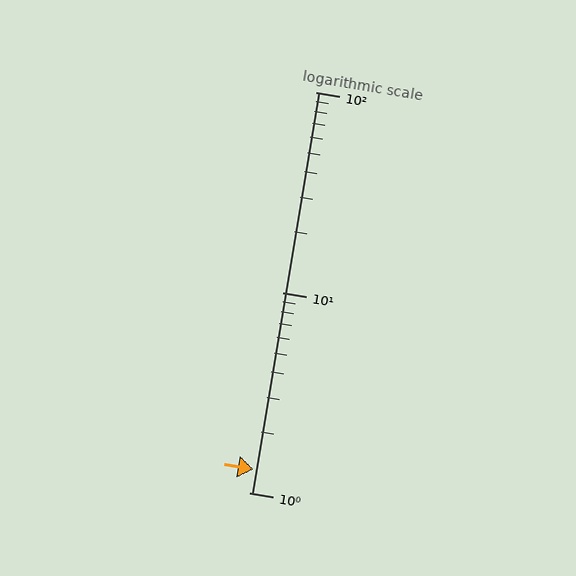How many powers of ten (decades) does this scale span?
The scale spans 2 decades, from 1 to 100.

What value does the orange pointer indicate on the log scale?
The pointer indicates approximately 1.3.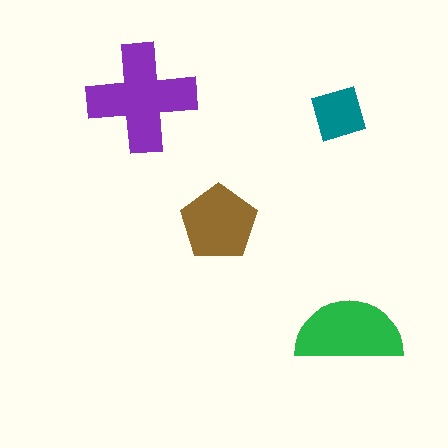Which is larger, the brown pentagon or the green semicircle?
The green semicircle.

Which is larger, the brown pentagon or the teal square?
The brown pentagon.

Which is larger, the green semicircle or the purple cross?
The purple cross.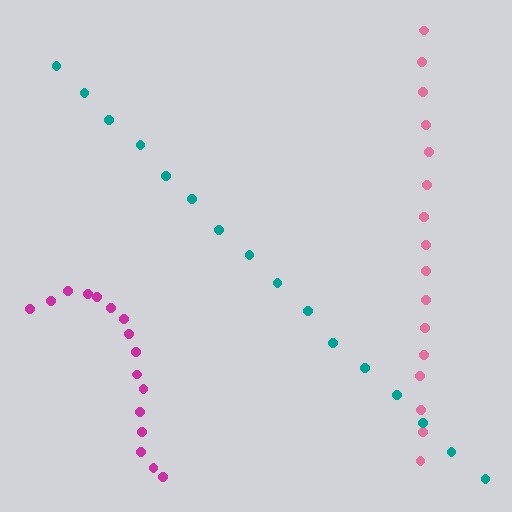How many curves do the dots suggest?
There are 3 distinct paths.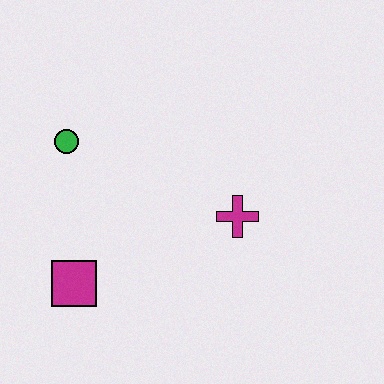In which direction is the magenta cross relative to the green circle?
The magenta cross is to the right of the green circle.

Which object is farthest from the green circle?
The magenta cross is farthest from the green circle.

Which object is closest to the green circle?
The magenta square is closest to the green circle.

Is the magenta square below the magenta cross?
Yes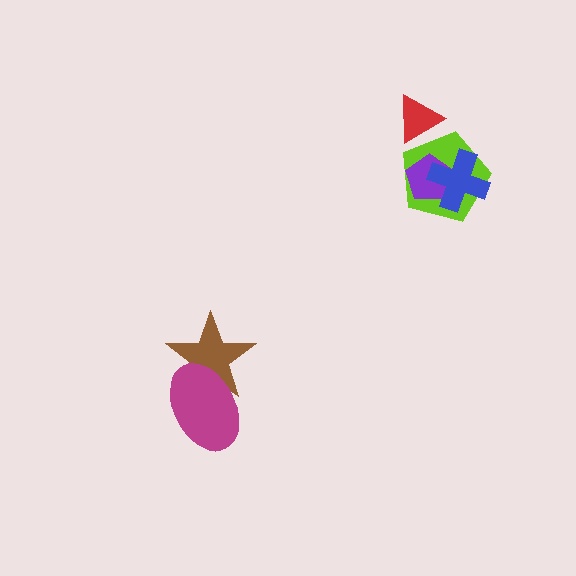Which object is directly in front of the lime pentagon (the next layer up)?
The purple pentagon is directly in front of the lime pentagon.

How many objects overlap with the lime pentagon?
3 objects overlap with the lime pentagon.